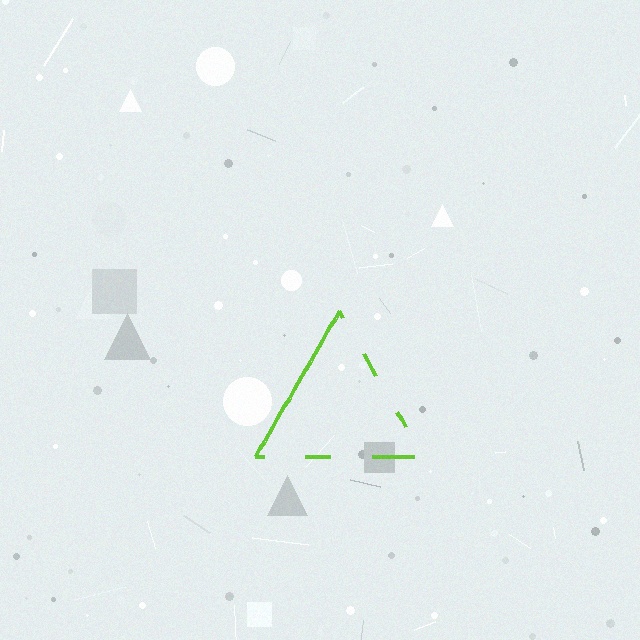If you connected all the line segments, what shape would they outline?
They would outline a triangle.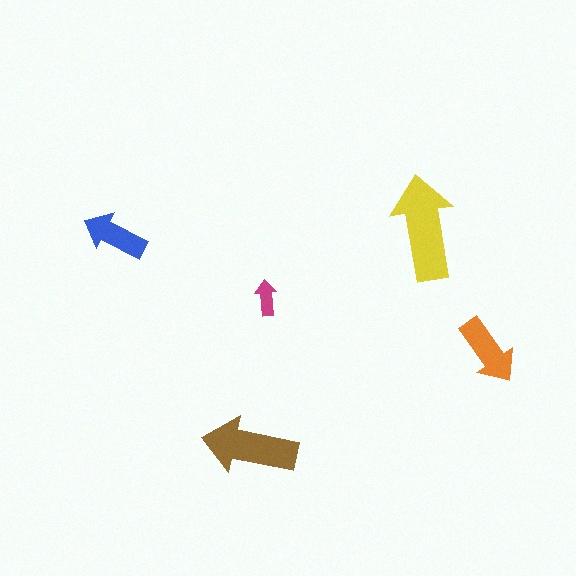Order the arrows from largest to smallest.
the yellow one, the brown one, the orange one, the blue one, the magenta one.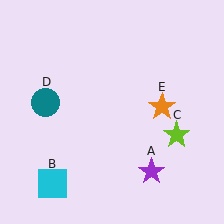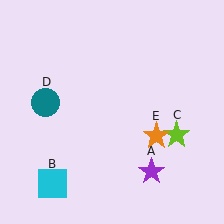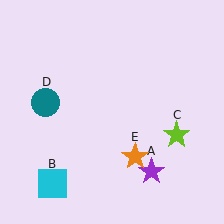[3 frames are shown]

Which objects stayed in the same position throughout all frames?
Purple star (object A) and cyan square (object B) and lime star (object C) and teal circle (object D) remained stationary.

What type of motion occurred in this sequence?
The orange star (object E) rotated clockwise around the center of the scene.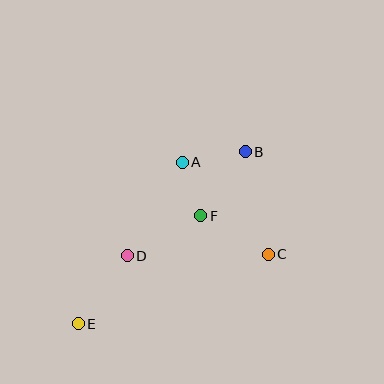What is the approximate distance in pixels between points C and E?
The distance between C and E is approximately 202 pixels.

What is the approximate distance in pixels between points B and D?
The distance between B and D is approximately 158 pixels.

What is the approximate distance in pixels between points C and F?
The distance between C and F is approximately 78 pixels.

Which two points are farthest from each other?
Points B and E are farthest from each other.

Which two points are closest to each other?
Points A and F are closest to each other.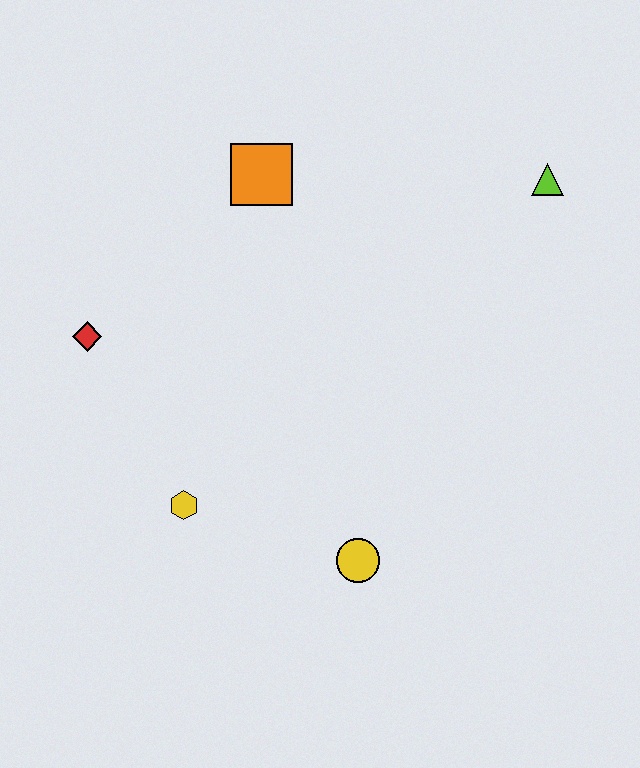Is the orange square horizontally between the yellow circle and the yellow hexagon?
Yes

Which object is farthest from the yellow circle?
The lime triangle is farthest from the yellow circle.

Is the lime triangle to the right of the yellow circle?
Yes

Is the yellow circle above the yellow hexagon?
No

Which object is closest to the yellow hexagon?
The yellow circle is closest to the yellow hexagon.